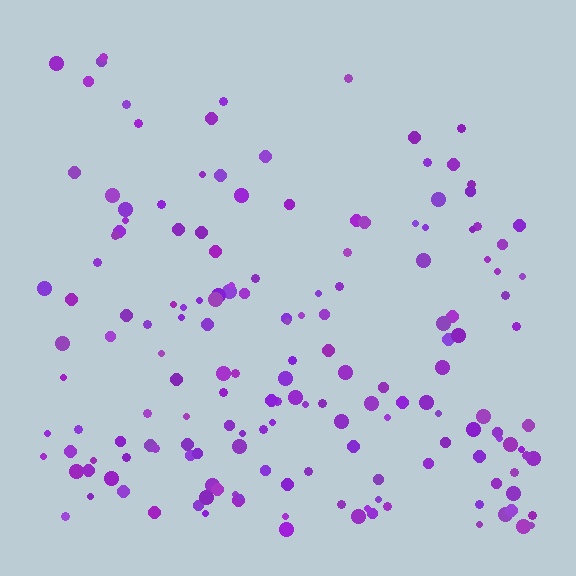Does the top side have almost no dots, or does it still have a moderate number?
Still a moderate number, just noticeably fewer than the bottom.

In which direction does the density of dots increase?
From top to bottom, with the bottom side densest.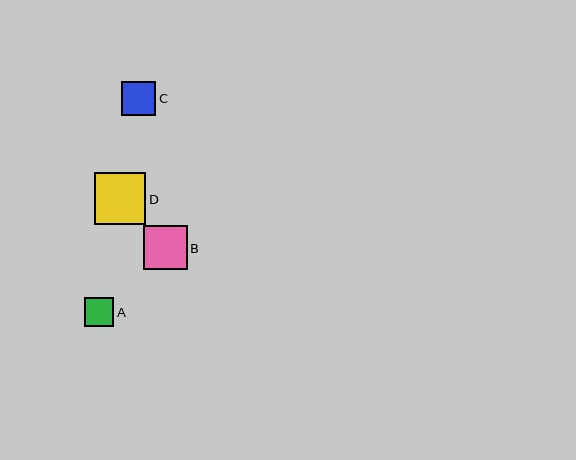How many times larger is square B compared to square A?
Square B is approximately 1.5 times the size of square A.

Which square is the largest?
Square D is the largest with a size of approximately 52 pixels.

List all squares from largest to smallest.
From largest to smallest: D, B, C, A.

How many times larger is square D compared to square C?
Square D is approximately 1.5 times the size of square C.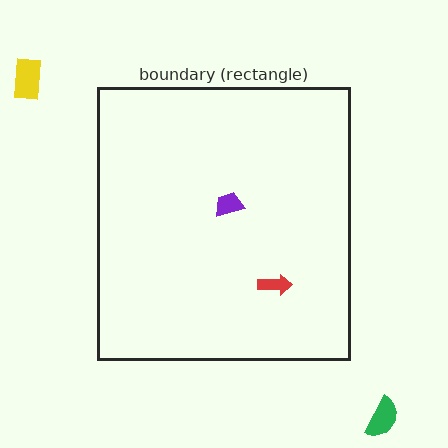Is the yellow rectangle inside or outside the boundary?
Outside.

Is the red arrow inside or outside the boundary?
Inside.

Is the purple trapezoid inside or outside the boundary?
Inside.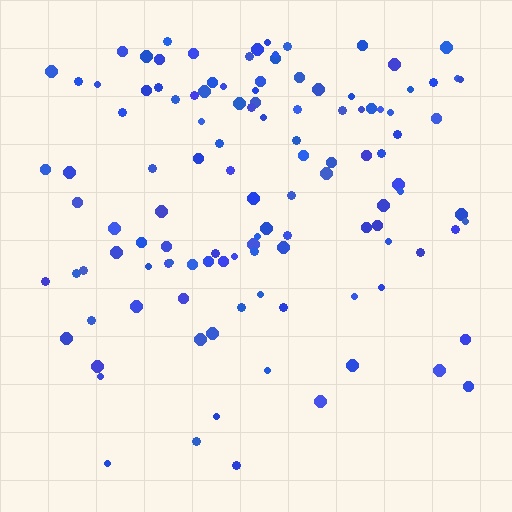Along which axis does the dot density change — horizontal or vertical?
Vertical.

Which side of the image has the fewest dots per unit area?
The bottom.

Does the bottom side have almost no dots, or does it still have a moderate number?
Still a moderate number, just noticeably fewer than the top.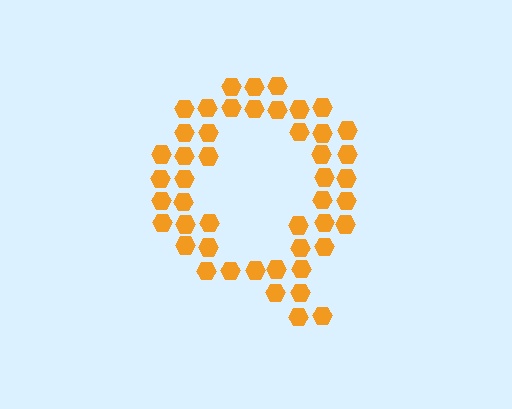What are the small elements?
The small elements are hexagons.